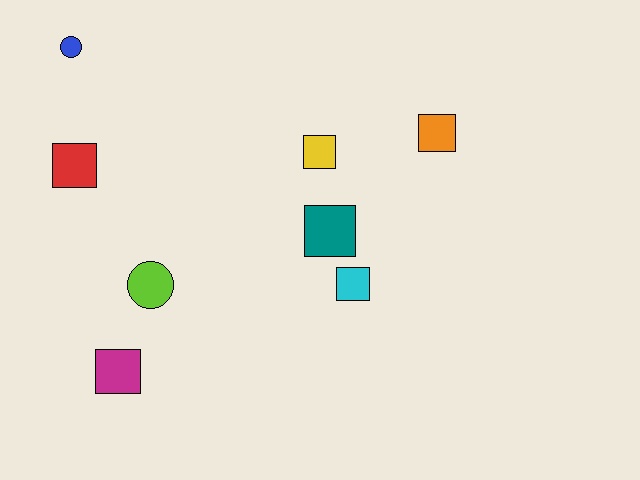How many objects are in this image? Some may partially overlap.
There are 8 objects.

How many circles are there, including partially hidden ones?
There are 2 circles.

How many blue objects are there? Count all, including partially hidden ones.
There is 1 blue object.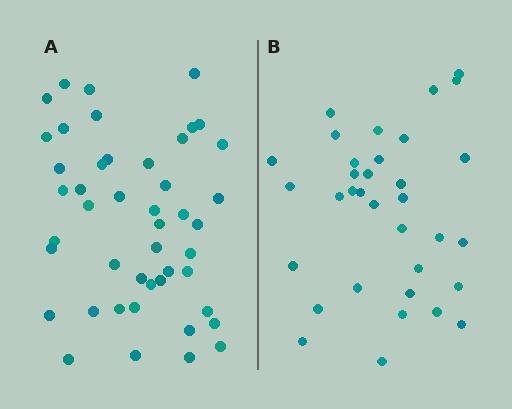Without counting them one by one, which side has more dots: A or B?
Region A (the left region) has more dots.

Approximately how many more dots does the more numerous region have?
Region A has roughly 12 or so more dots than region B.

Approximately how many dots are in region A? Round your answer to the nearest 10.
About 50 dots. (The exact count is 46, which rounds to 50.)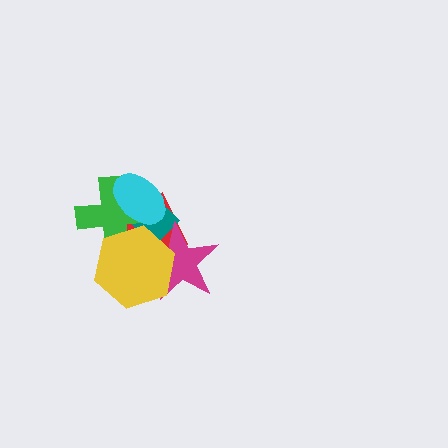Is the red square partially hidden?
Yes, it is partially covered by another shape.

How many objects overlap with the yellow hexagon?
4 objects overlap with the yellow hexagon.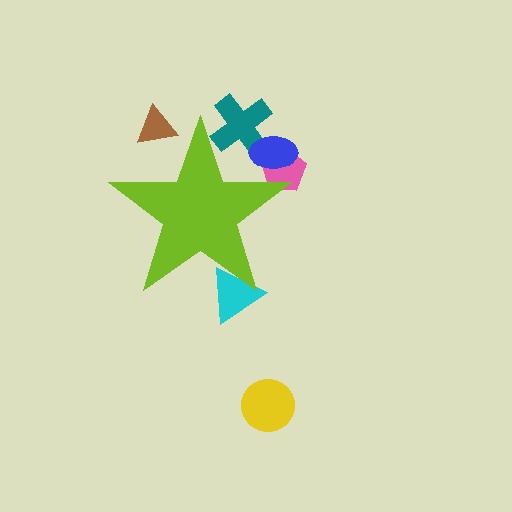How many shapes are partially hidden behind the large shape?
5 shapes are partially hidden.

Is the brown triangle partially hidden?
Yes, the brown triangle is partially hidden behind the lime star.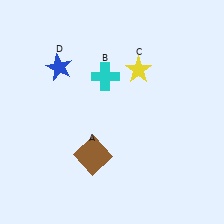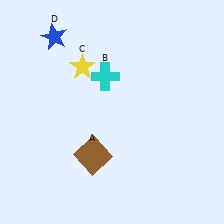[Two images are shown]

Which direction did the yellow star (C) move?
The yellow star (C) moved left.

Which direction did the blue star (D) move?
The blue star (D) moved up.